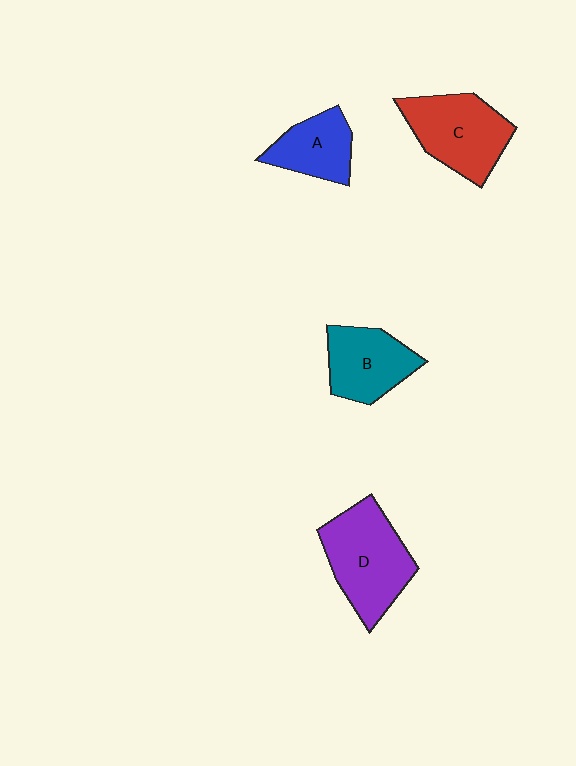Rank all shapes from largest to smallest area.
From largest to smallest: D (purple), C (red), B (teal), A (blue).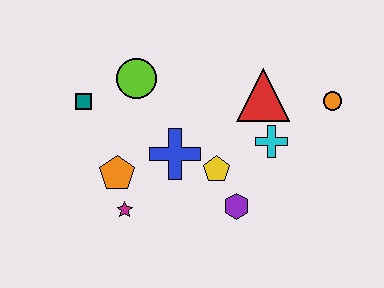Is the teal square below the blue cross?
No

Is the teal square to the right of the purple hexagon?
No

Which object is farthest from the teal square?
The orange circle is farthest from the teal square.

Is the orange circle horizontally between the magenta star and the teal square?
No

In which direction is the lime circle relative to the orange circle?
The lime circle is to the left of the orange circle.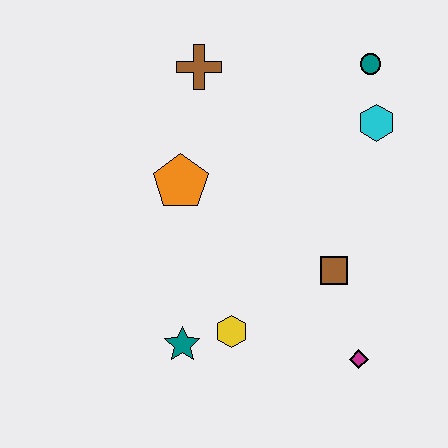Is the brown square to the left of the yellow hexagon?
No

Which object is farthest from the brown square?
The brown cross is farthest from the brown square.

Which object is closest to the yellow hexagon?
The teal star is closest to the yellow hexagon.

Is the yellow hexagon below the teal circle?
Yes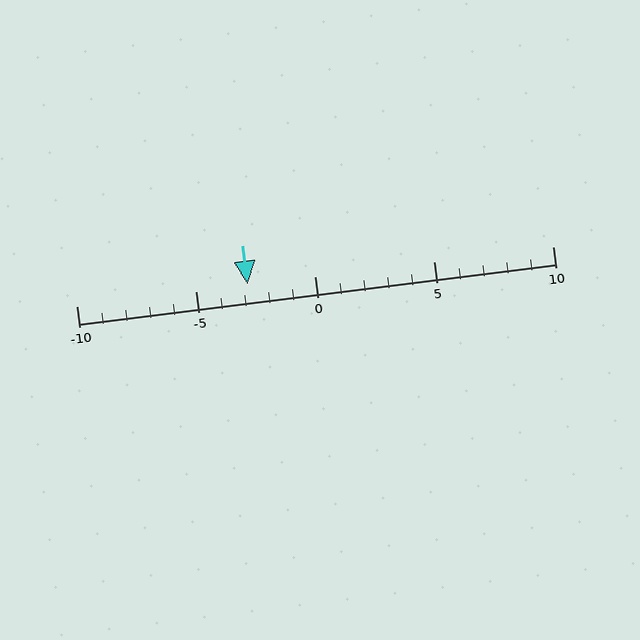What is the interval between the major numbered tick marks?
The major tick marks are spaced 5 units apart.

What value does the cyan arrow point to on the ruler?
The cyan arrow points to approximately -3.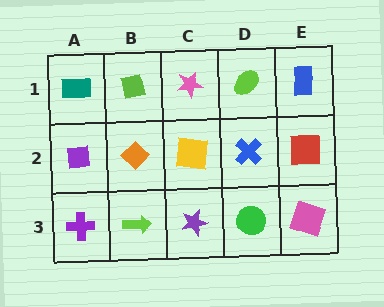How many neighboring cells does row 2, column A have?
3.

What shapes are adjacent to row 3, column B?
An orange diamond (row 2, column B), a purple cross (row 3, column A), a purple star (row 3, column C).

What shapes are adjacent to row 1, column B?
An orange diamond (row 2, column B), a teal rectangle (row 1, column A), a pink star (row 1, column C).